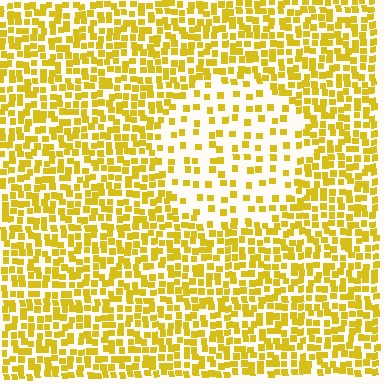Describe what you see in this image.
The image contains small yellow elements arranged at two different densities. A circle-shaped region is visible where the elements are less densely packed than the surrounding area.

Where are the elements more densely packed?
The elements are more densely packed outside the circle boundary.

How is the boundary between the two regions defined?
The boundary is defined by a change in element density (approximately 2.4x ratio). All elements are the same color, size, and shape.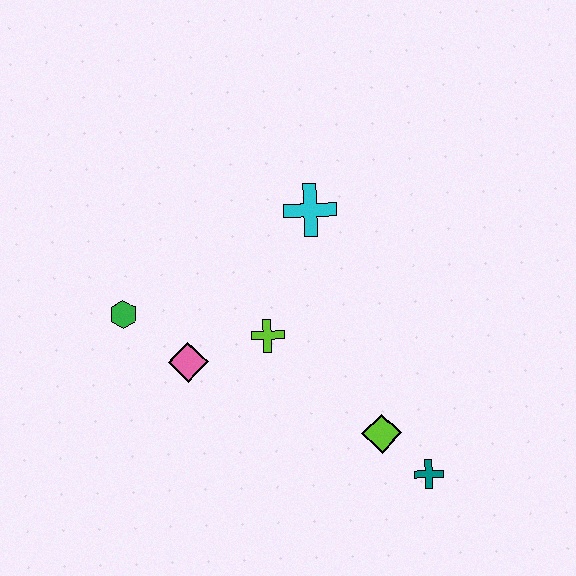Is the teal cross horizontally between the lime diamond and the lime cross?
No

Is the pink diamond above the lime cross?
No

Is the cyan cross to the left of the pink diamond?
No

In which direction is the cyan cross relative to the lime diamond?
The cyan cross is above the lime diamond.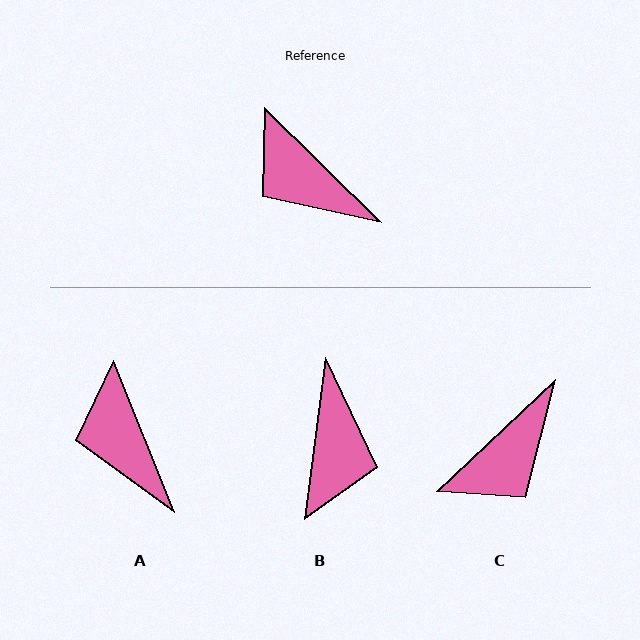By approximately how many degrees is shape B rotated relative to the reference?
Approximately 127 degrees counter-clockwise.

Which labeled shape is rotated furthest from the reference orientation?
B, about 127 degrees away.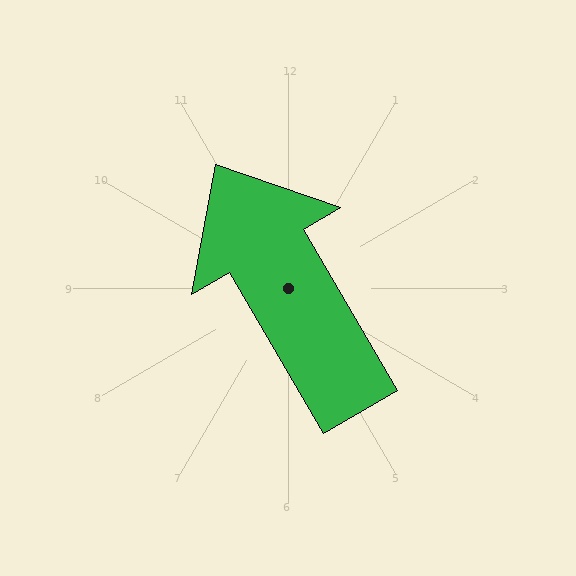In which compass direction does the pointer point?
Northwest.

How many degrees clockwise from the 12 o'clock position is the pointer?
Approximately 330 degrees.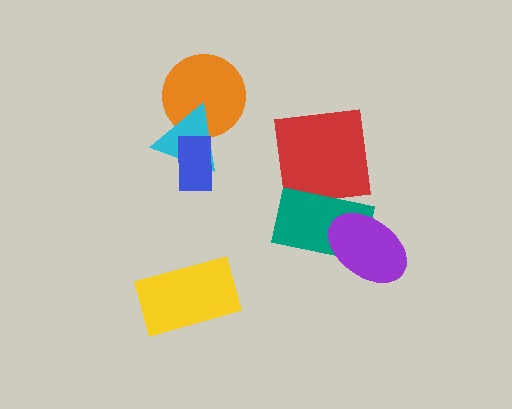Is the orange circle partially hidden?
Yes, it is partially covered by another shape.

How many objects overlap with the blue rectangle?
1 object overlaps with the blue rectangle.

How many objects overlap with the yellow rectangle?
0 objects overlap with the yellow rectangle.